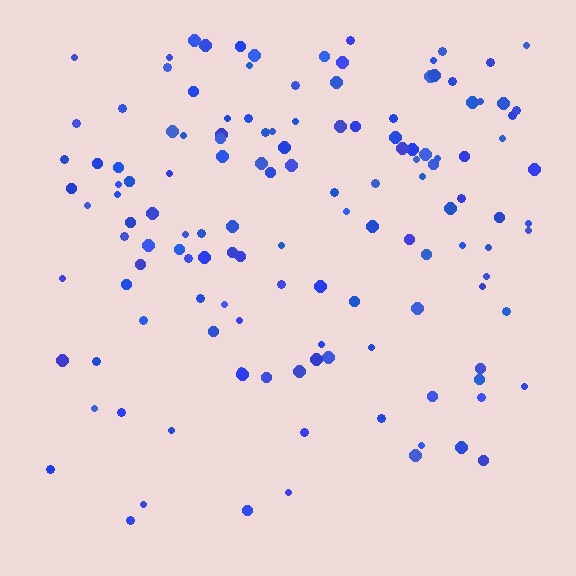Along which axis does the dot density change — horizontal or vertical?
Vertical.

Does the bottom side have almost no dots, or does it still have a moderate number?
Still a moderate number, just noticeably fewer than the top.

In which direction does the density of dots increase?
From bottom to top, with the top side densest.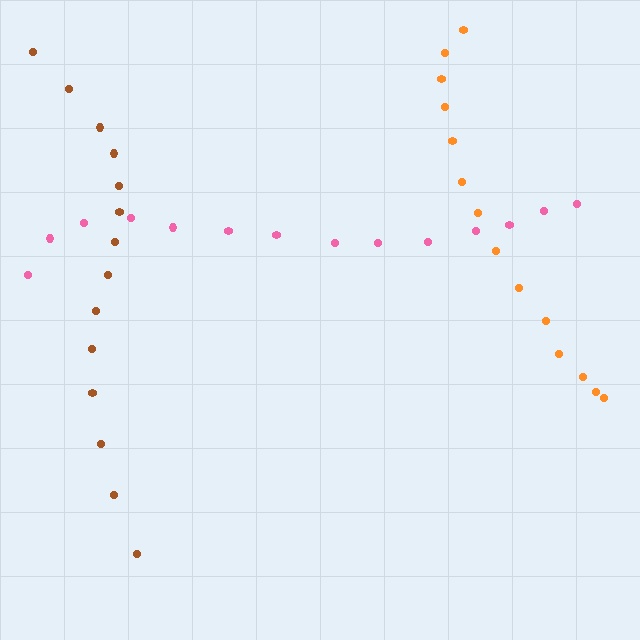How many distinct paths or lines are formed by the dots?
There are 3 distinct paths.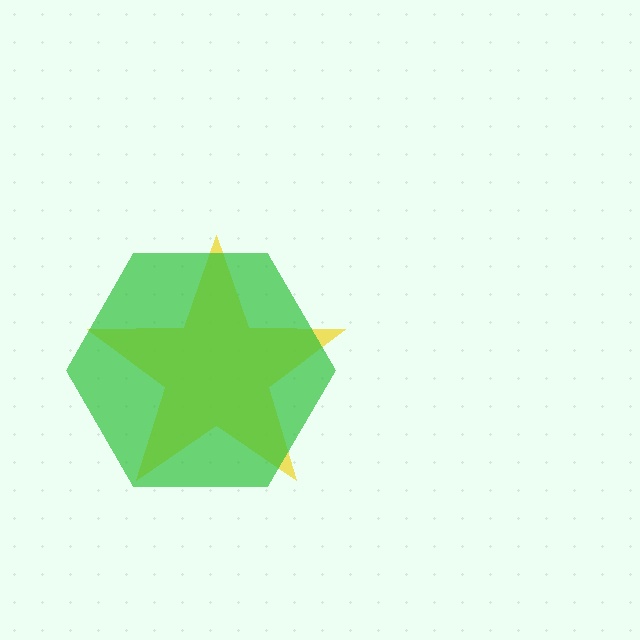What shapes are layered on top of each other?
The layered shapes are: a yellow star, a green hexagon.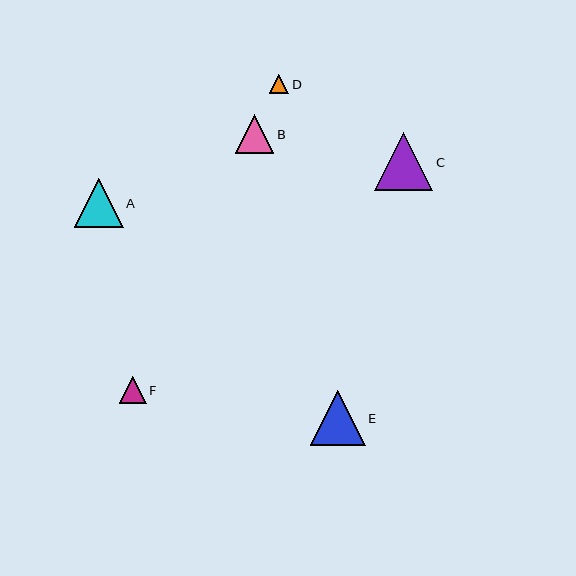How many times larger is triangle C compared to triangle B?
Triangle C is approximately 1.5 times the size of triangle B.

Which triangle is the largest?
Triangle C is the largest with a size of approximately 58 pixels.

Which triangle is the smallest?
Triangle D is the smallest with a size of approximately 19 pixels.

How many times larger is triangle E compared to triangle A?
Triangle E is approximately 1.1 times the size of triangle A.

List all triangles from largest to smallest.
From largest to smallest: C, E, A, B, F, D.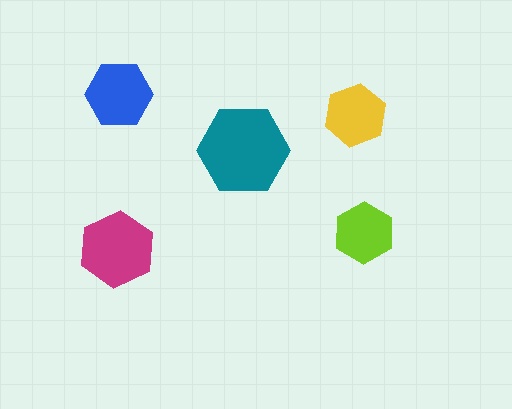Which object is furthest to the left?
The magenta hexagon is leftmost.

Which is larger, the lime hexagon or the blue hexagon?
The blue one.